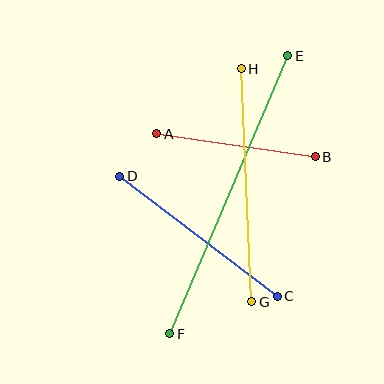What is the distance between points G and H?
The distance is approximately 234 pixels.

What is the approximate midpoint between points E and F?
The midpoint is at approximately (229, 195) pixels.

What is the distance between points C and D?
The distance is approximately 198 pixels.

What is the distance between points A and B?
The distance is approximately 160 pixels.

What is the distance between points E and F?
The distance is approximately 302 pixels.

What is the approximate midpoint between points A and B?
The midpoint is at approximately (236, 145) pixels.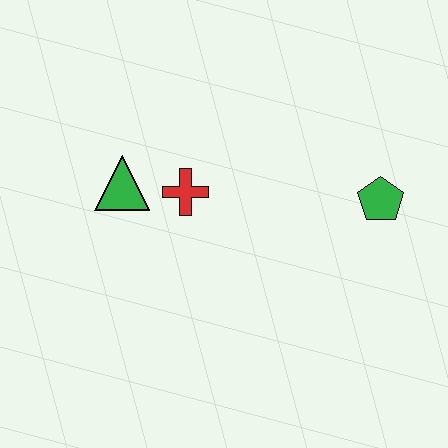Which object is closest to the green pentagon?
The red cross is closest to the green pentagon.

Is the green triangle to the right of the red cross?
No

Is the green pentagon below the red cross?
Yes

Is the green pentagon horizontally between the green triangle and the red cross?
No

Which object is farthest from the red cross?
The green pentagon is farthest from the red cross.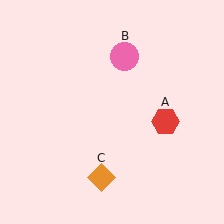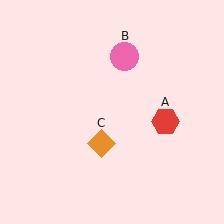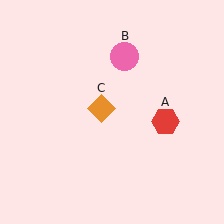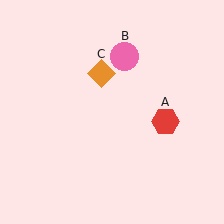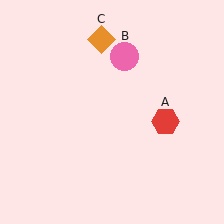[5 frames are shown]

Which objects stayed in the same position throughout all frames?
Red hexagon (object A) and pink circle (object B) remained stationary.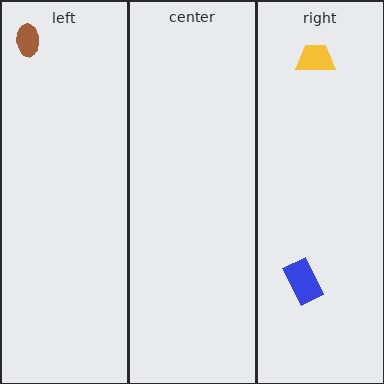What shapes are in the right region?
The blue rectangle, the yellow trapezoid.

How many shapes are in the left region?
1.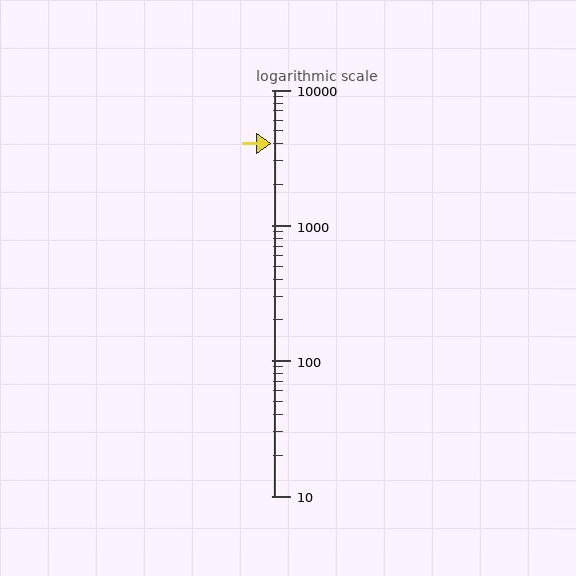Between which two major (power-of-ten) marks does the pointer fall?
The pointer is between 1000 and 10000.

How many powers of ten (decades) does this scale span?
The scale spans 3 decades, from 10 to 10000.